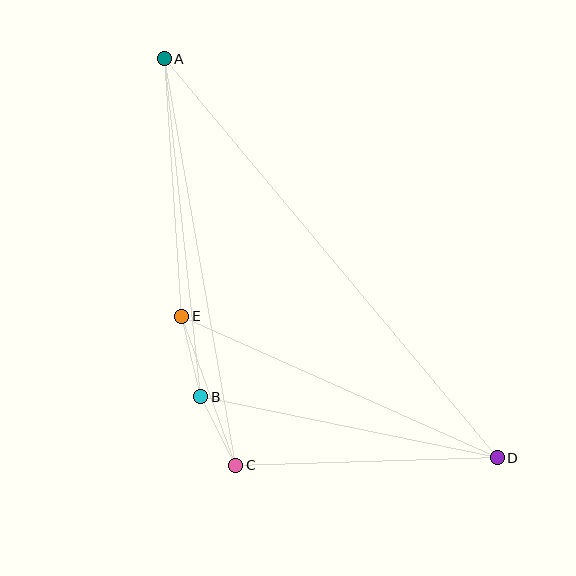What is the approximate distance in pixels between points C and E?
The distance between C and E is approximately 158 pixels.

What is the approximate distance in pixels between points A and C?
The distance between A and C is approximately 412 pixels.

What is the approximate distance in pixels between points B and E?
The distance between B and E is approximately 83 pixels.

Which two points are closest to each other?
Points B and C are closest to each other.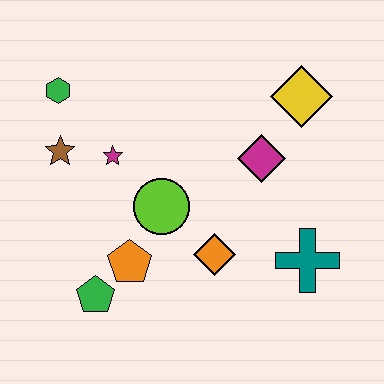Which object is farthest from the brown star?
The teal cross is farthest from the brown star.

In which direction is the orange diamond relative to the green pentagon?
The orange diamond is to the right of the green pentagon.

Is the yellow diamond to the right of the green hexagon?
Yes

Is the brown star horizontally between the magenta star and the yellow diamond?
No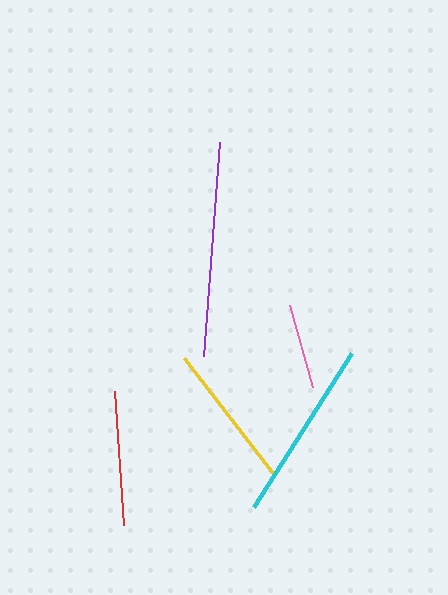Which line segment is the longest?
The purple line is the longest at approximately 215 pixels.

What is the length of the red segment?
The red segment is approximately 134 pixels long.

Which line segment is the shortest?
The pink line is the shortest at approximately 85 pixels.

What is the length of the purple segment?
The purple segment is approximately 215 pixels long.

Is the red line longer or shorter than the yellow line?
The yellow line is longer than the red line.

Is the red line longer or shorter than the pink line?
The red line is longer than the pink line.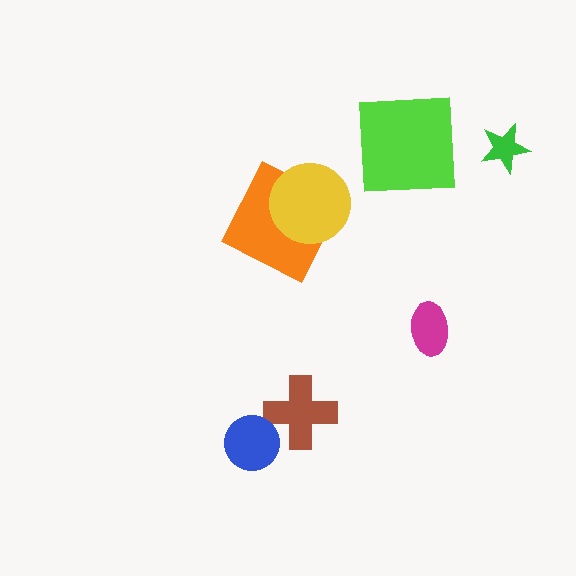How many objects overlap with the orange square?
1 object overlaps with the orange square.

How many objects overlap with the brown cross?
1 object overlaps with the brown cross.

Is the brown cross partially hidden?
Yes, it is partially covered by another shape.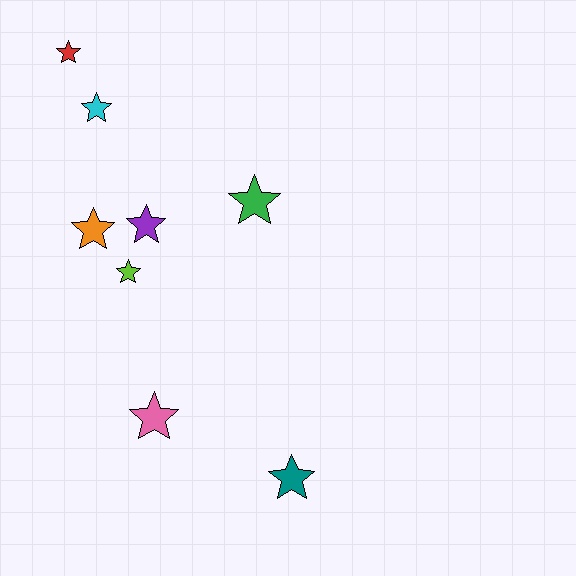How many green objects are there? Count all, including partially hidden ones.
There is 1 green object.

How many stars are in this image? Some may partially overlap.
There are 8 stars.